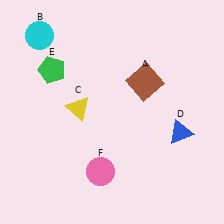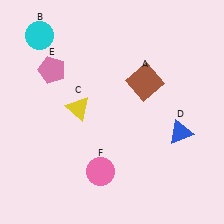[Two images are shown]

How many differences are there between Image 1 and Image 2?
There is 1 difference between the two images.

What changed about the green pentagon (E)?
In Image 1, E is green. In Image 2, it changed to pink.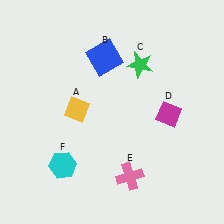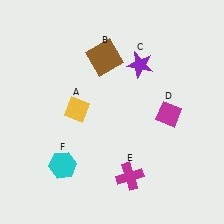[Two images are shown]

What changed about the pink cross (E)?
In Image 1, E is pink. In Image 2, it changed to magenta.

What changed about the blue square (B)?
In Image 1, B is blue. In Image 2, it changed to brown.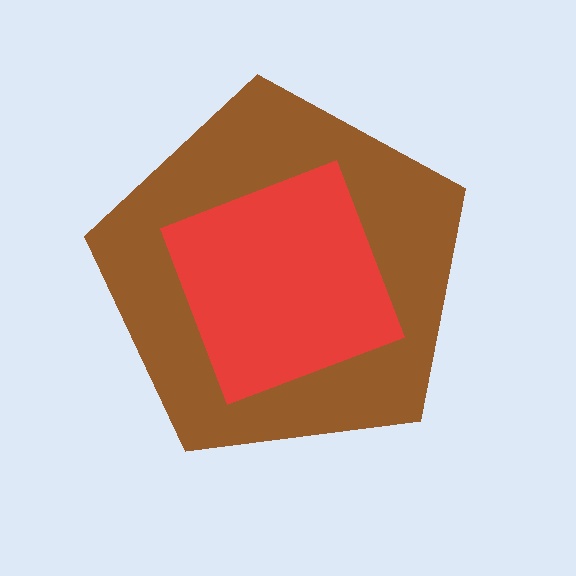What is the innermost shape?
The red square.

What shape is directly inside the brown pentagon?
The red square.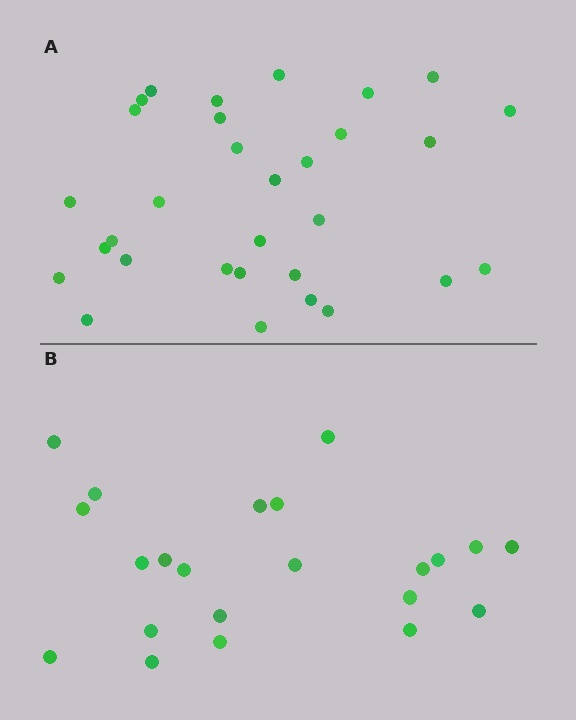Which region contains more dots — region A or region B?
Region A (the top region) has more dots.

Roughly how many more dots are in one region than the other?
Region A has roughly 8 or so more dots than region B.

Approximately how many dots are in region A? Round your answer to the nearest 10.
About 30 dots. (The exact count is 31, which rounds to 30.)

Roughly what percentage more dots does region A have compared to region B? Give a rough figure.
About 40% more.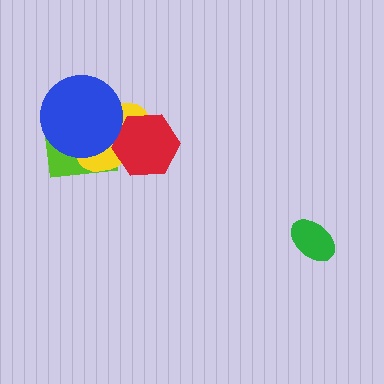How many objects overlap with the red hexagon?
1 object overlaps with the red hexagon.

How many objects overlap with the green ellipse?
0 objects overlap with the green ellipse.